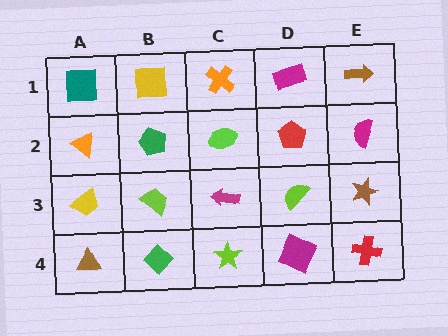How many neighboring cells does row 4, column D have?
3.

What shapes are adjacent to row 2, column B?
A yellow square (row 1, column B), a lime trapezoid (row 3, column B), an orange triangle (row 2, column A), a lime ellipse (row 2, column C).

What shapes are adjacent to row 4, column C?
A magenta arrow (row 3, column C), a green diamond (row 4, column B), a magenta square (row 4, column D).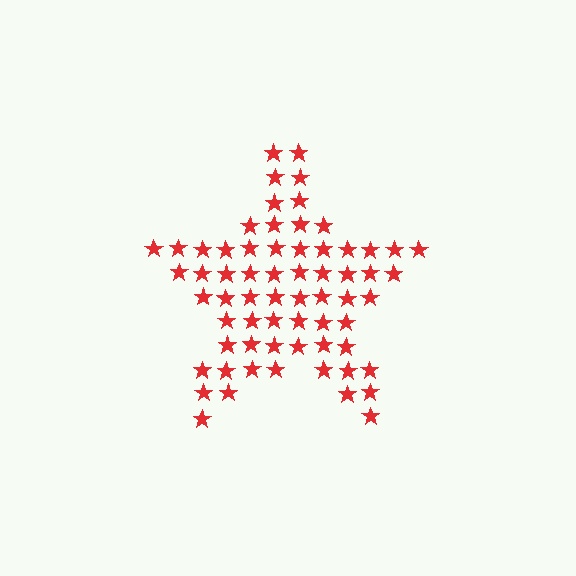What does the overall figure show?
The overall figure shows a star.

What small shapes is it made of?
It is made of small stars.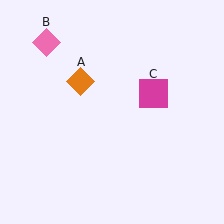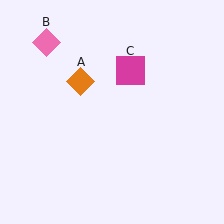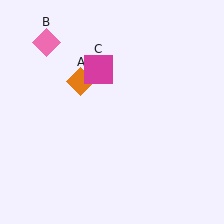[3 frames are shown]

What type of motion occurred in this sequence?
The magenta square (object C) rotated counterclockwise around the center of the scene.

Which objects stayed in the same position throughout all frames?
Orange diamond (object A) and pink diamond (object B) remained stationary.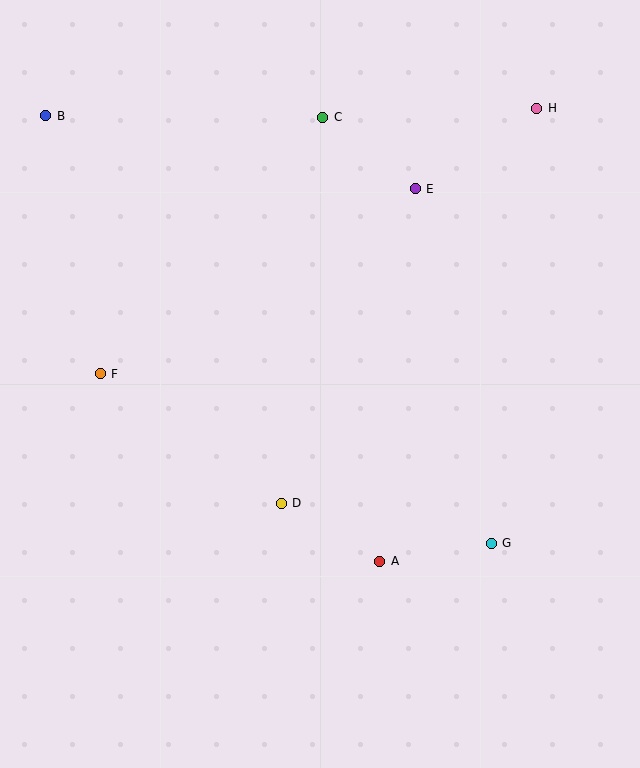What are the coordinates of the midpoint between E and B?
The midpoint between E and B is at (230, 152).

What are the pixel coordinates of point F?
Point F is at (100, 374).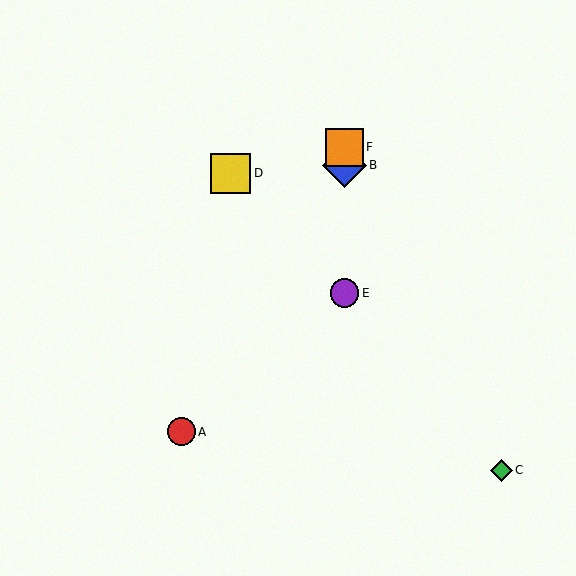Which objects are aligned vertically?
Objects B, E, F are aligned vertically.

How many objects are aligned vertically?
3 objects (B, E, F) are aligned vertically.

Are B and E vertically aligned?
Yes, both are at x≈344.